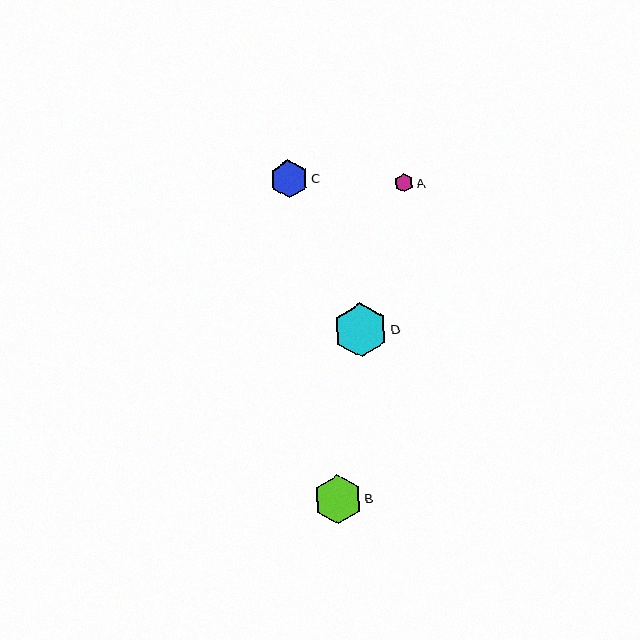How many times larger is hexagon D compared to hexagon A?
Hexagon D is approximately 2.9 times the size of hexagon A.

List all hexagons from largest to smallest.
From largest to smallest: D, B, C, A.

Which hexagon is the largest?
Hexagon D is the largest with a size of approximately 54 pixels.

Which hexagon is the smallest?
Hexagon A is the smallest with a size of approximately 19 pixels.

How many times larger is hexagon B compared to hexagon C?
Hexagon B is approximately 1.3 times the size of hexagon C.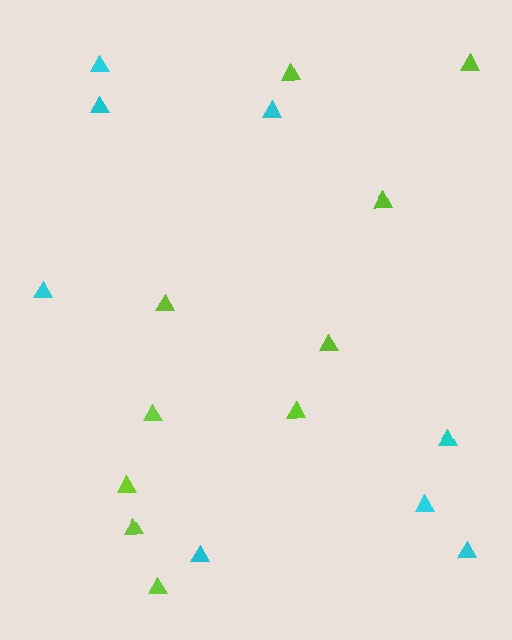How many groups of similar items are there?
There are 2 groups: one group of lime triangles (10) and one group of cyan triangles (8).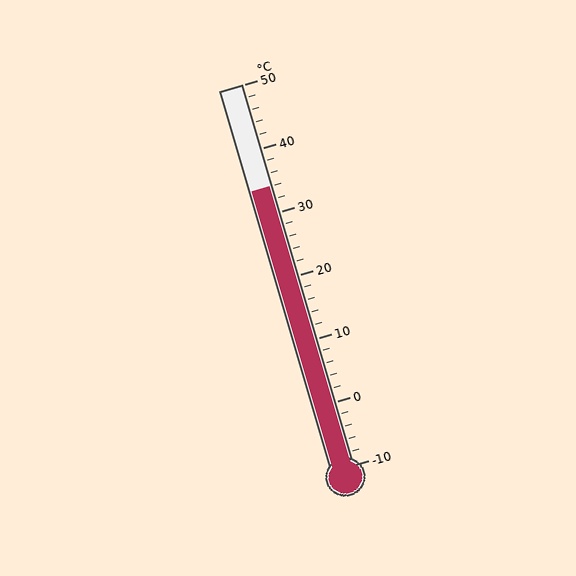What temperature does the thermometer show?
The thermometer shows approximately 34°C.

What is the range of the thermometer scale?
The thermometer scale ranges from -10°C to 50°C.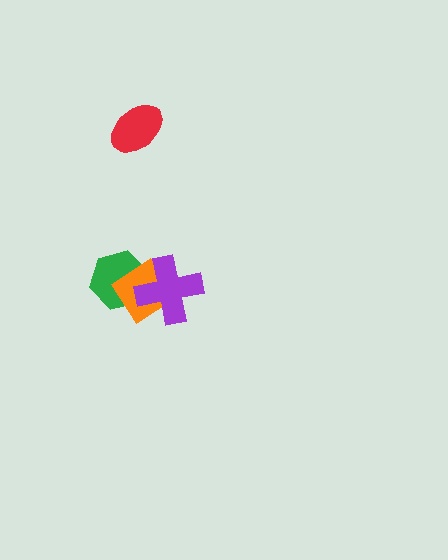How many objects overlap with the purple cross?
2 objects overlap with the purple cross.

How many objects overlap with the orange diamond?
2 objects overlap with the orange diamond.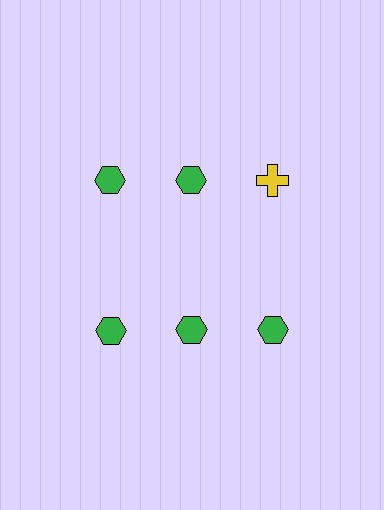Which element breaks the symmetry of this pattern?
The yellow cross in the top row, center column breaks the symmetry. All other shapes are green hexagons.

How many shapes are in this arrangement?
There are 6 shapes arranged in a grid pattern.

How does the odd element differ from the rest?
It differs in both color (yellow instead of green) and shape (cross instead of hexagon).